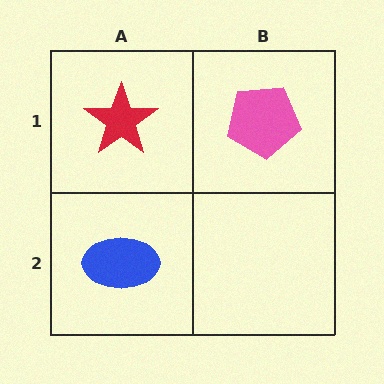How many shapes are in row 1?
2 shapes.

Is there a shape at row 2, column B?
No, that cell is empty.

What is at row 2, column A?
A blue ellipse.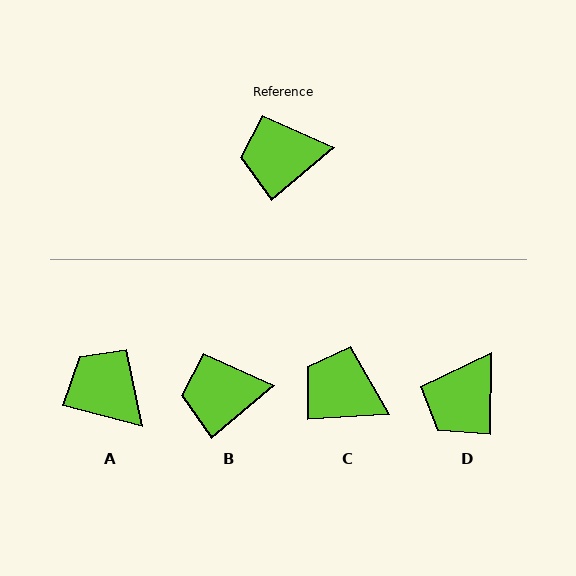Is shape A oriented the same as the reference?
No, it is off by about 54 degrees.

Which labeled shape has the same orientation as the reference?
B.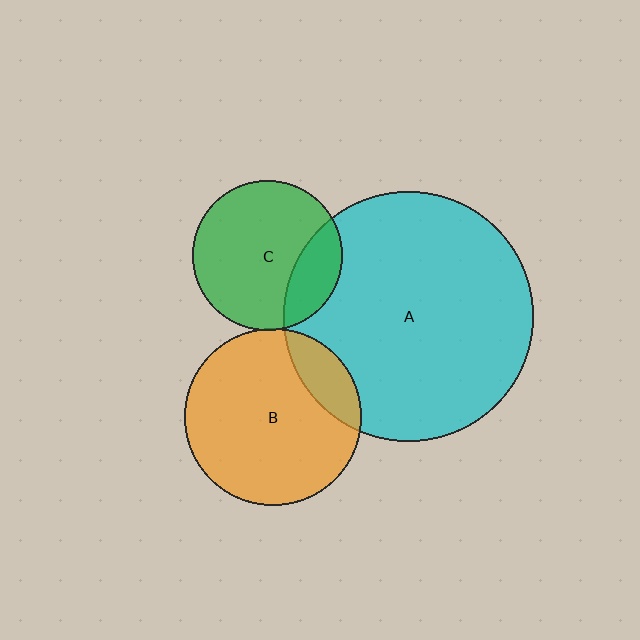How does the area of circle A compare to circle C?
Approximately 2.8 times.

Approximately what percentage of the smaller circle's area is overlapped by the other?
Approximately 20%.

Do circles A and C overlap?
Yes.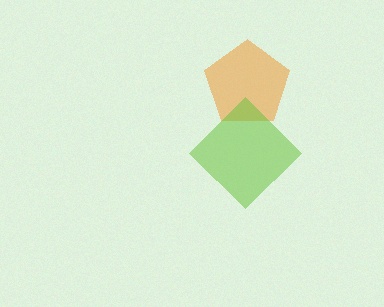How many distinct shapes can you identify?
There are 2 distinct shapes: an orange pentagon, a lime diamond.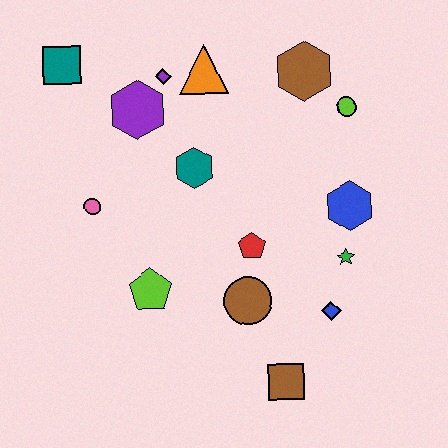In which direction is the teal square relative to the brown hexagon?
The teal square is to the left of the brown hexagon.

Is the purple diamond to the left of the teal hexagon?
Yes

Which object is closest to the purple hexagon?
The purple diamond is closest to the purple hexagon.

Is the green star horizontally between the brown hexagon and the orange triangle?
No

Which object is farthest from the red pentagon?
The teal square is farthest from the red pentagon.